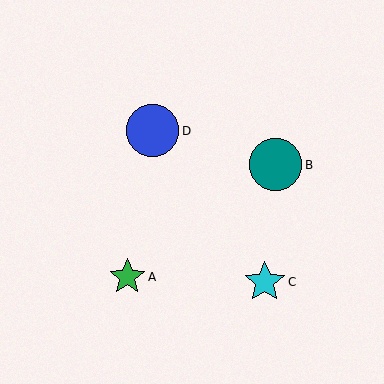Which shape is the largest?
The blue circle (labeled D) is the largest.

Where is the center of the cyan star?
The center of the cyan star is at (265, 282).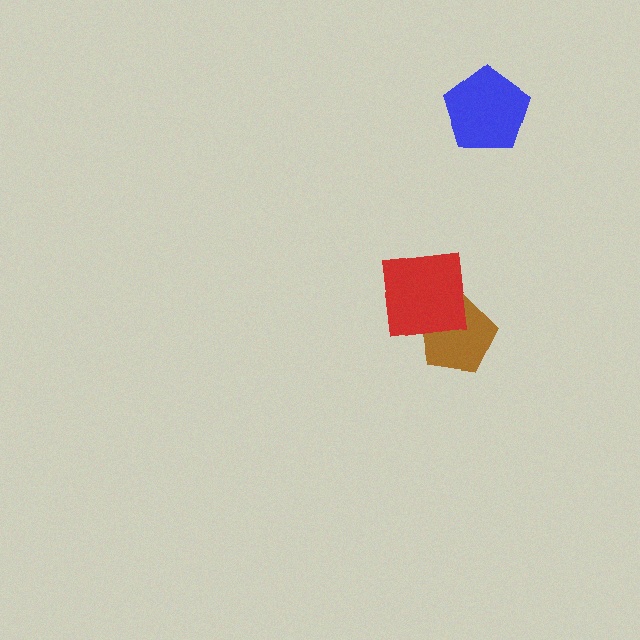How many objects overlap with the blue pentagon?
0 objects overlap with the blue pentagon.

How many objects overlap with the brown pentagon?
1 object overlaps with the brown pentagon.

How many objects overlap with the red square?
1 object overlaps with the red square.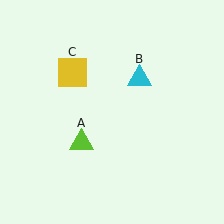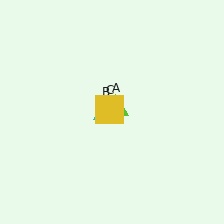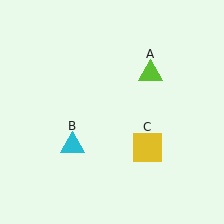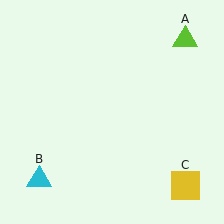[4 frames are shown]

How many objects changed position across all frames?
3 objects changed position: lime triangle (object A), cyan triangle (object B), yellow square (object C).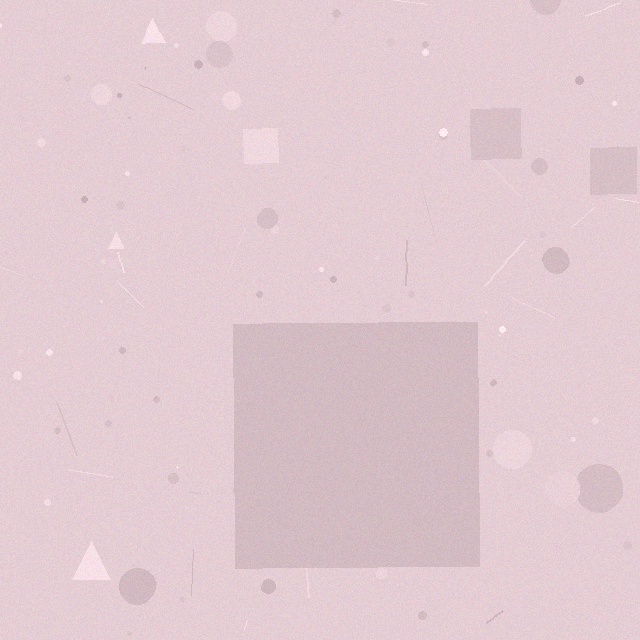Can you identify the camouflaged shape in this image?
The camouflaged shape is a square.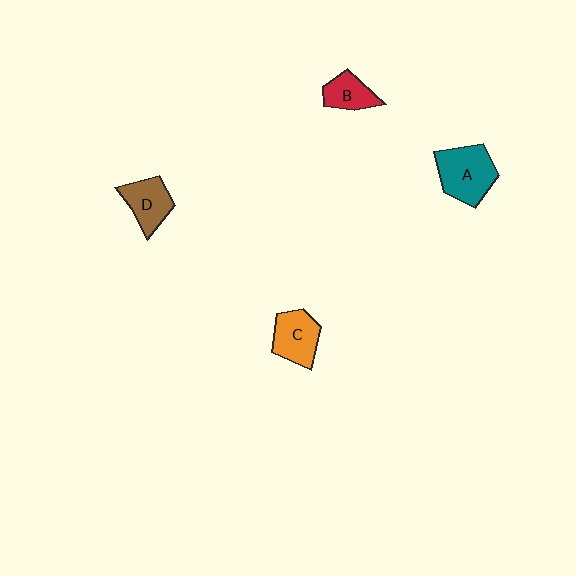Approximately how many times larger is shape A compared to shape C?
Approximately 1.3 times.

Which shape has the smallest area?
Shape B (red).